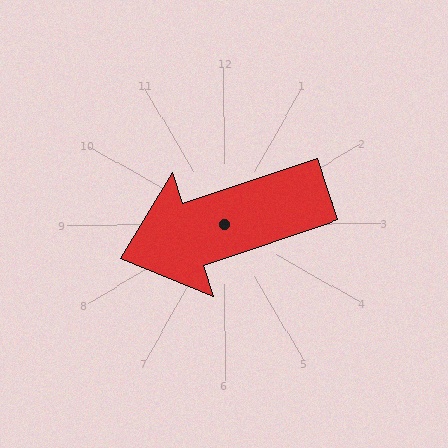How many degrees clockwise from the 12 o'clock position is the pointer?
Approximately 252 degrees.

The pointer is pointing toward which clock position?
Roughly 8 o'clock.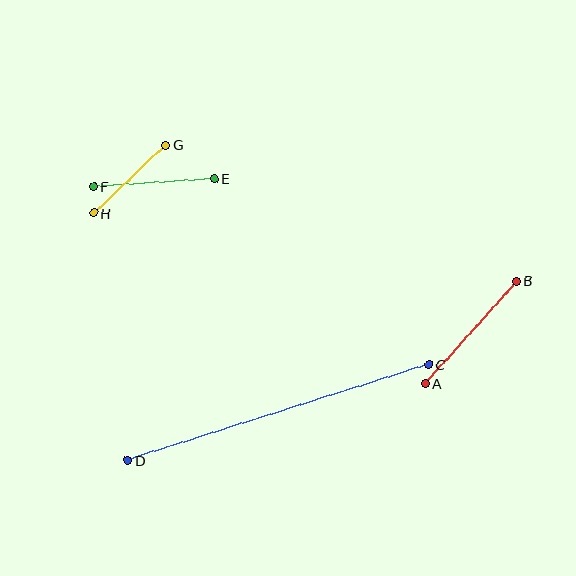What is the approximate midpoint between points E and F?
The midpoint is at approximately (154, 183) pixels.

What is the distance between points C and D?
The distance is approximately 316 pixels.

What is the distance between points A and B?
The distance is approximately 138 pixels.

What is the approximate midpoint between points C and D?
The midpoint is at approximately (278, 413) pixels.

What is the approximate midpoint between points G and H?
The midpoint is at approximately (130, 179) pixels.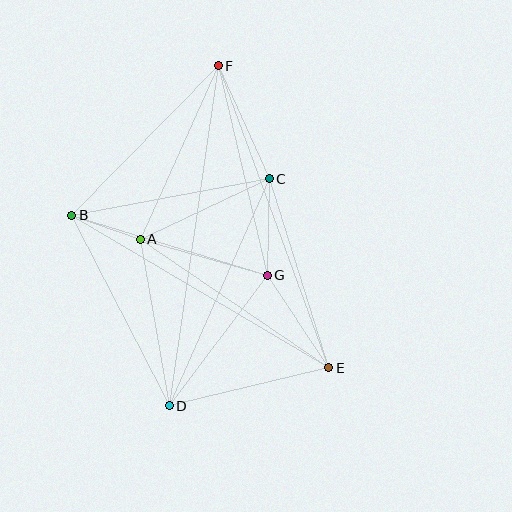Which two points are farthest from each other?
Points D and F are farthest from each other.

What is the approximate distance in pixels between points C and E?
The distance between C and E is approximately 198 pixels.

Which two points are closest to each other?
Points A and B are closest to each other.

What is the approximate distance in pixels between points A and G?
The distance between A and G is approximately 132 pixels.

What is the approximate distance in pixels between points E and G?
The distance between E and G is approximately 111 pixels.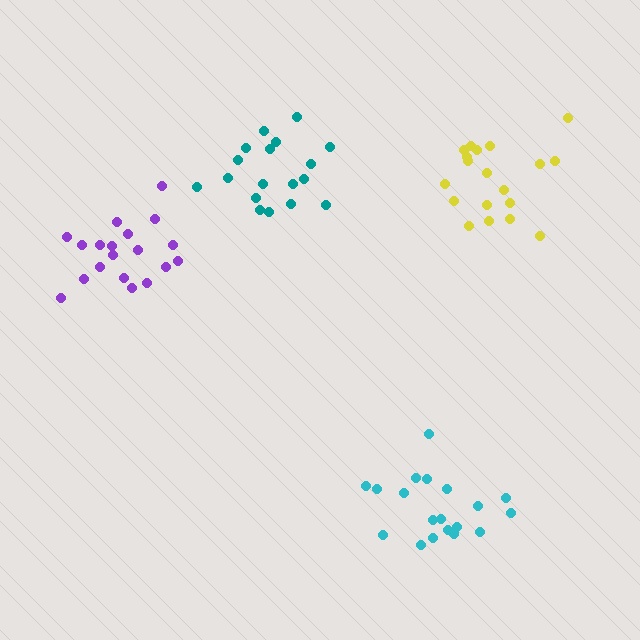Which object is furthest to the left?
The purple cluster is leftmost.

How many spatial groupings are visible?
There are 4 spatial groupings.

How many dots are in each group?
Group 1: 19 dots, Group 2: 19 dots, Group 3: 19 dots, Group 4: 18 dots (75 total).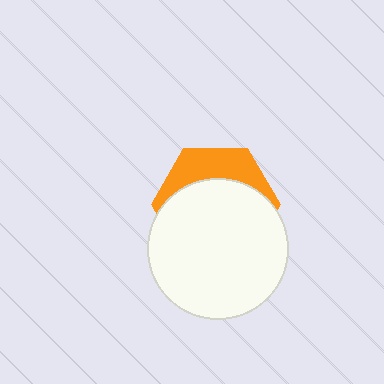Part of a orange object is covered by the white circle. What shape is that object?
It is a hexagon.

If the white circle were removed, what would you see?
You would see the complete orange hexagon.